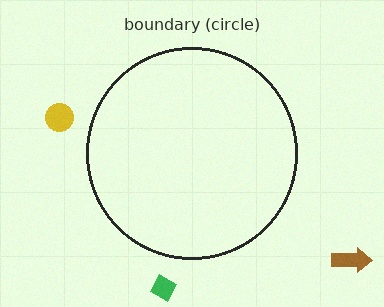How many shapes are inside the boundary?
0 inside, 3 outside.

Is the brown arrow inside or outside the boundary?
Outside.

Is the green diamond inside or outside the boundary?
Outside.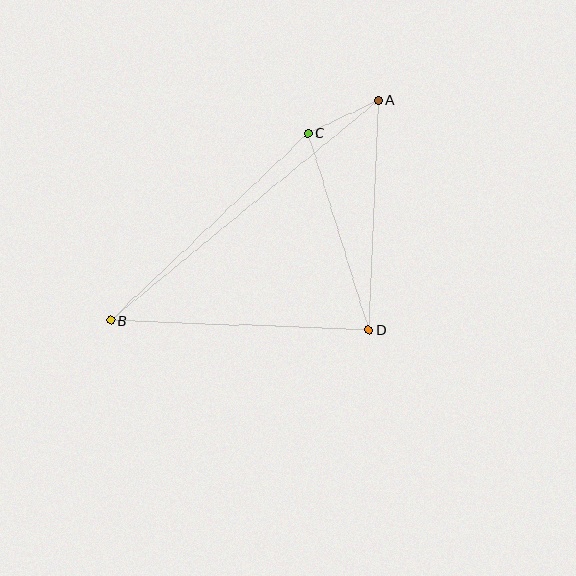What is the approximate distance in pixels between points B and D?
The distance between B and D is approximately 258 pixels.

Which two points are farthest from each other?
Points A and B are farthest from each other.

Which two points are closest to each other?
Points A and C are closest to each other.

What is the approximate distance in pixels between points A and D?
The distance between A and D is approximately 230 pixels.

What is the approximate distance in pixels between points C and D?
The distance between C and D is approximately 206 pixels.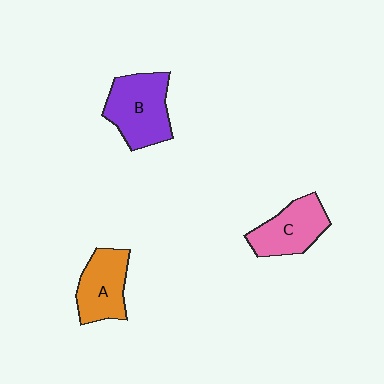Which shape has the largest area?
Shape B (purple).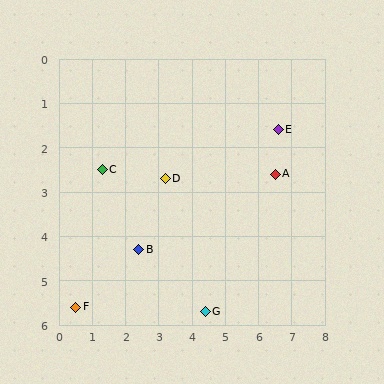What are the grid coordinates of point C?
Point C is at approximately (1.3, 2.5).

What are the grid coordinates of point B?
Point B is at approximately (2.4, 4.3).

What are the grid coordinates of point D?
Point D is at approximately (3.2, 2.7).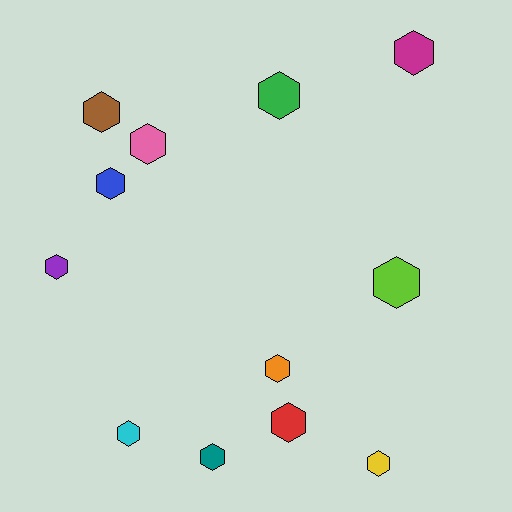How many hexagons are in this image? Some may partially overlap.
There are 12 hexagons.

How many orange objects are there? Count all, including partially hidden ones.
There is 1 orange object.